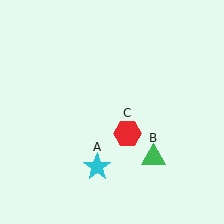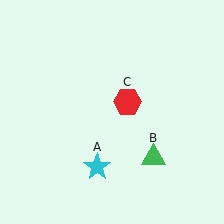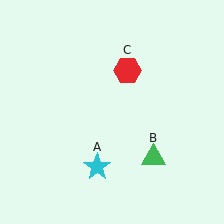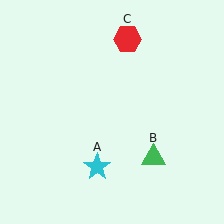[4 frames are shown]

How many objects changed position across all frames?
1 object changed position: red hexagon (object C).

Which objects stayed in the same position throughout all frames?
Cyan star (object A) and green triangle (object B) remained stationary.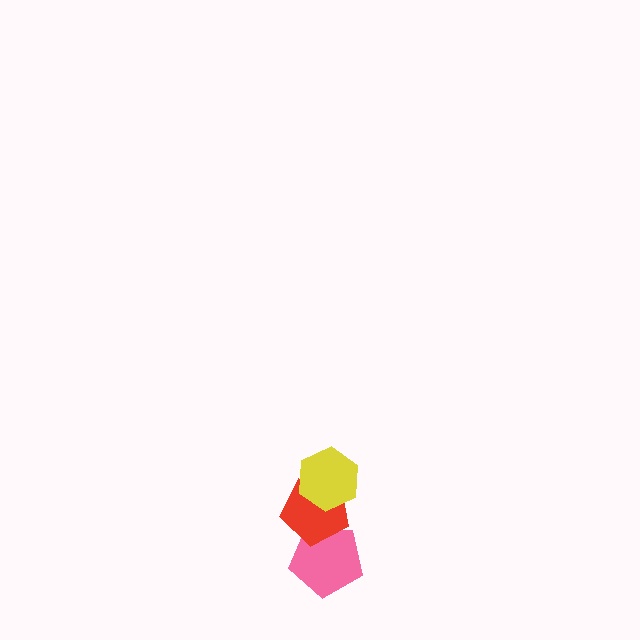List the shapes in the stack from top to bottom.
From top to bottom: the yellow hexagon, the red pentagon, the pink pentagon.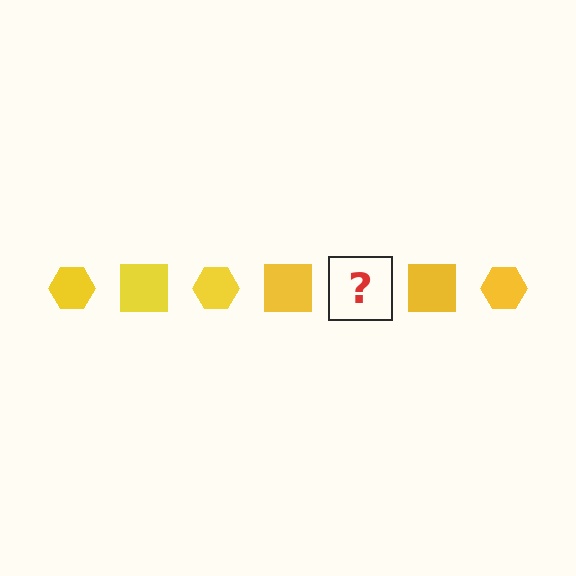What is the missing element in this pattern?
The missing element is a yellow hexagon.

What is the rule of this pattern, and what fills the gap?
The rule is that the pattern cycles through hexagon, square shapes in yellow. The gap should be filled with a yellow hexagon.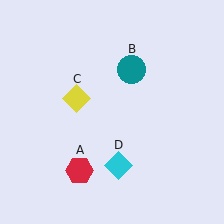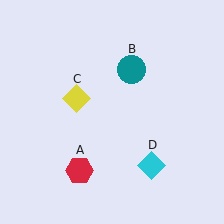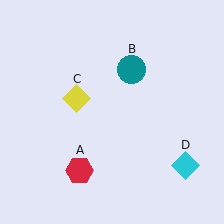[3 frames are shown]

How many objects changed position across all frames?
1 object changed position: cyan diamond (object D).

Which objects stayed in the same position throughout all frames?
Red hexagon (object A) and teal circle (object B) and yellow diamond (object C) remained stationary.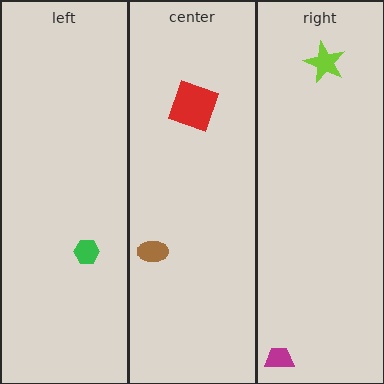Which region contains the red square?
The center region.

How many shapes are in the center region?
2.